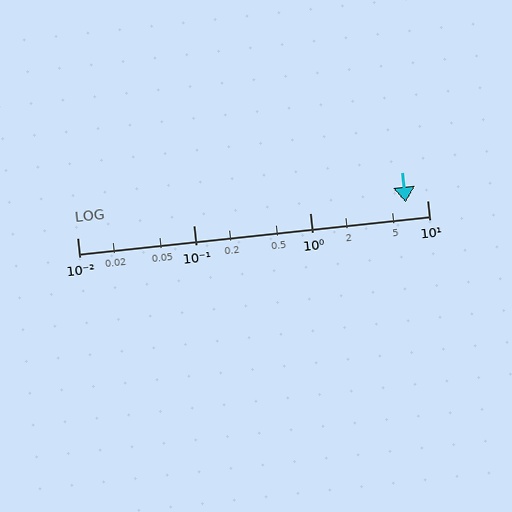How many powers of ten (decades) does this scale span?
The scale spans 3 decades, from 0.01 to 10.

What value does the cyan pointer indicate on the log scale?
The pointer indicates approximately 6.5.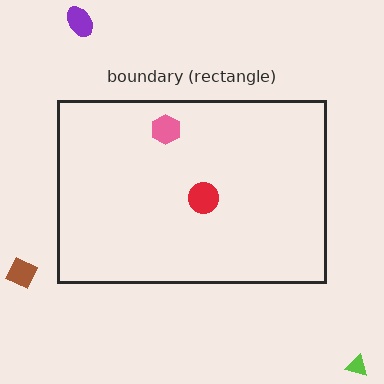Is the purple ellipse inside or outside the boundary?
Outside.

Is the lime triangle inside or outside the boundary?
Outside.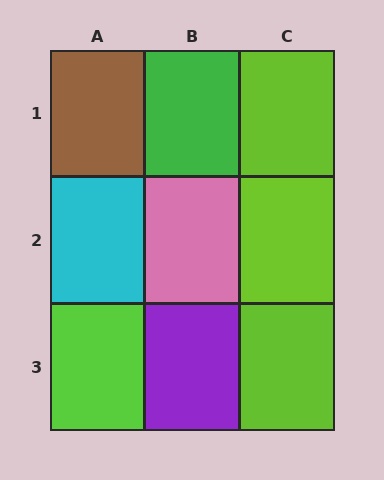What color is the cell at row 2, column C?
Lime.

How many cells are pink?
1 cell is pink.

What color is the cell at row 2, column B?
Pink.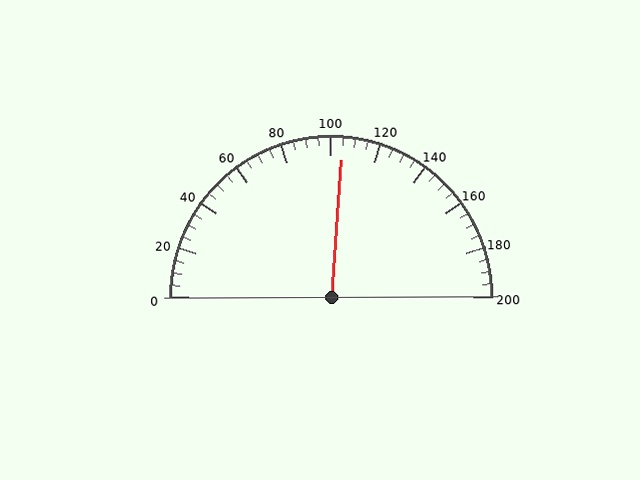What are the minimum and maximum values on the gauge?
The gauge ranges from 0 to 200.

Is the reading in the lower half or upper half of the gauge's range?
The reading is in the upper half of the range (0 to 200).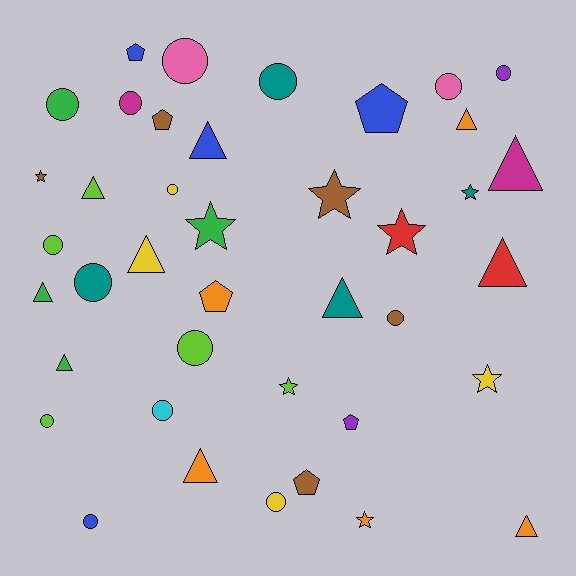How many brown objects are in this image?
There are 5 brown objects.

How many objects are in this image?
There are 40 objects.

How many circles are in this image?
There are 15 circles.